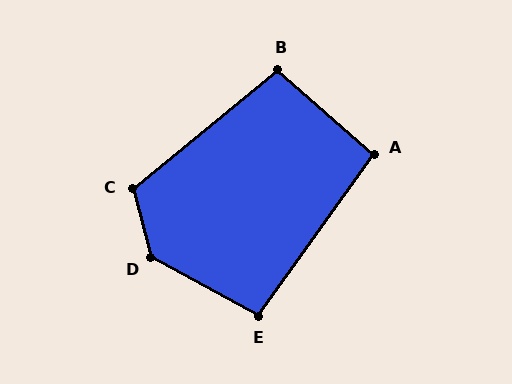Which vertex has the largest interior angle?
D, at approximately 134 degrees.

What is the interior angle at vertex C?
Approximately 114 degrees (obtuse).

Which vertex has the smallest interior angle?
A, at approximately 96 degrees.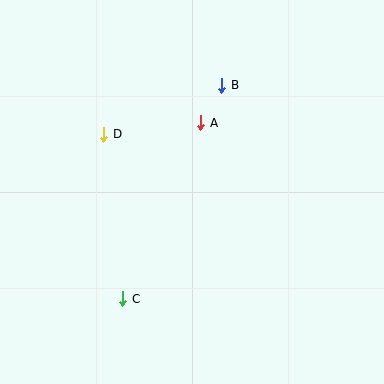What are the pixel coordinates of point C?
Point C is at (123, 299).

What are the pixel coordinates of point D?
Point D is at (104, 134).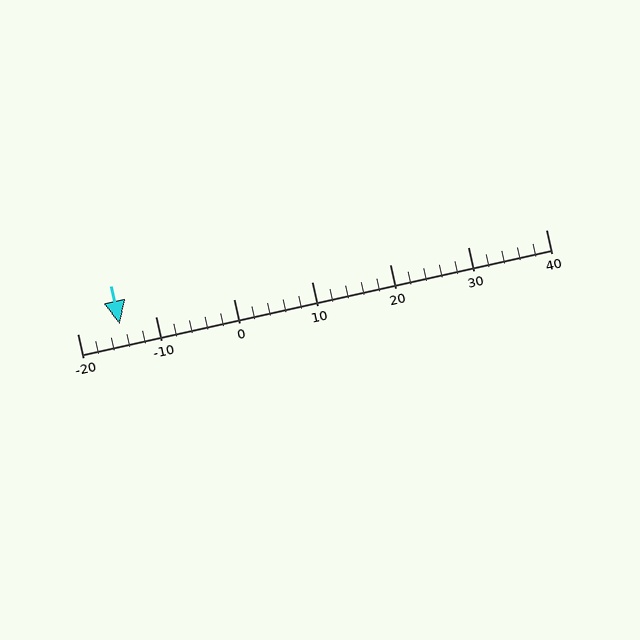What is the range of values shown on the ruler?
The ruler shows values from -20 to 40.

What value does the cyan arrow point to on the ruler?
The cyan arrow points to approximately -15.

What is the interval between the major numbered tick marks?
The major tick marks are spaced 10 units apart.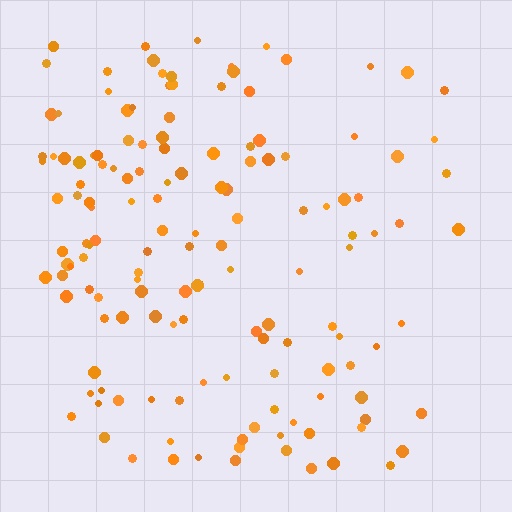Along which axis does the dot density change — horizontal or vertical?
Horizontal.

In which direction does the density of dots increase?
From right to left, with the left side densest.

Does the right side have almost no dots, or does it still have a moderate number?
Still a moderate number, just noticeably fewer than the left.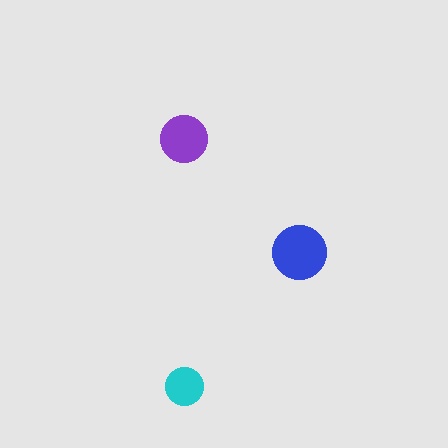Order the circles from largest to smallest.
the blue one, the purple one, the cyan one.